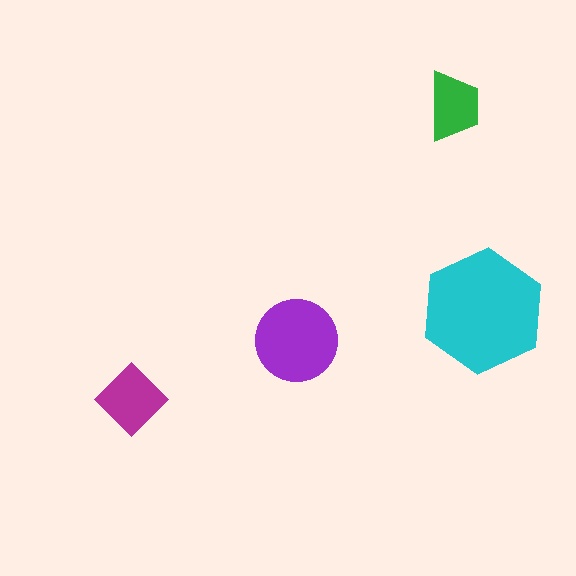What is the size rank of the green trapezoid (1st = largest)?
4th.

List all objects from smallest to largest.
The green trapezoid, the magenta diamond, the purple circle, the cyan hexagon.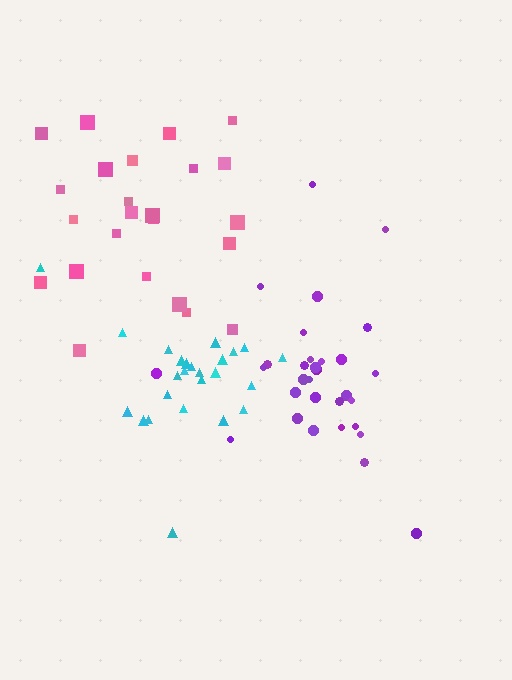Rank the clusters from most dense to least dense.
cyan, purple, pink.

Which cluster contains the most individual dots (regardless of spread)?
Purple (31).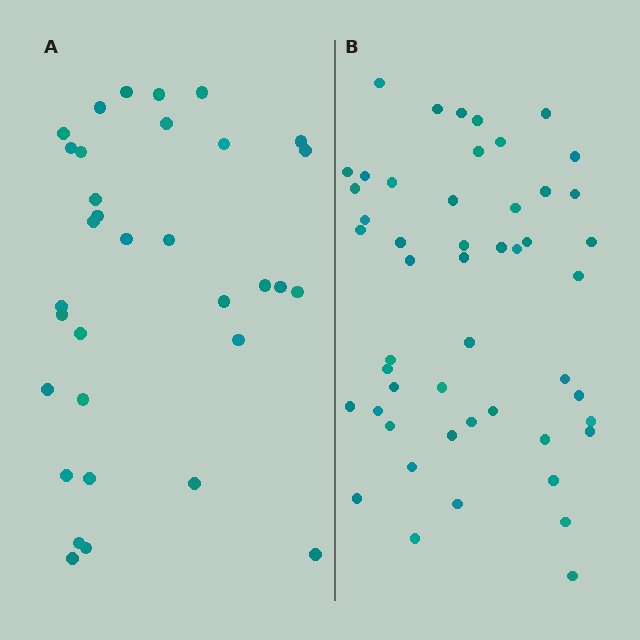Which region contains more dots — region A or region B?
Region B (the right region) has more dots.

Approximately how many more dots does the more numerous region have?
Region B has approximately 15 more dots than region A.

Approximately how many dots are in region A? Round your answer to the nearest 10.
About 30 dots. (The exact count is 33, which rounds to 30.)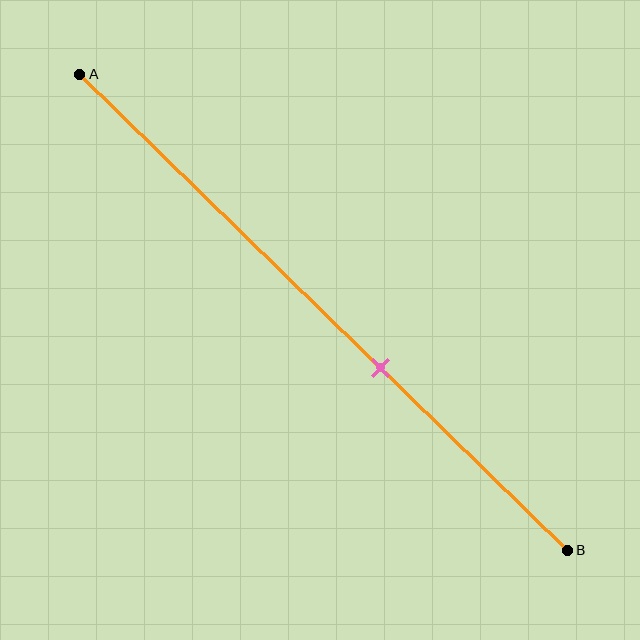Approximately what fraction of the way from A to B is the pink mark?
The pink mark is approximately 60% of the way from A to B.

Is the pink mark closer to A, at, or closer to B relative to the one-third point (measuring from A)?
The pink mark is closer to point B than the one-third point of segment AB.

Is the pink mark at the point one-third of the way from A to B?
No, the mark is at about 60% from A, not at the 33% one-third point.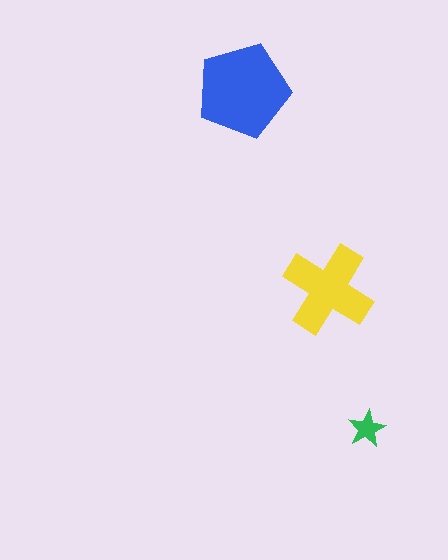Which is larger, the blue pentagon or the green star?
The blue pentagon.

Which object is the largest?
The blue pentagon.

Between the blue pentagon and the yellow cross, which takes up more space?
The blue pentagon.